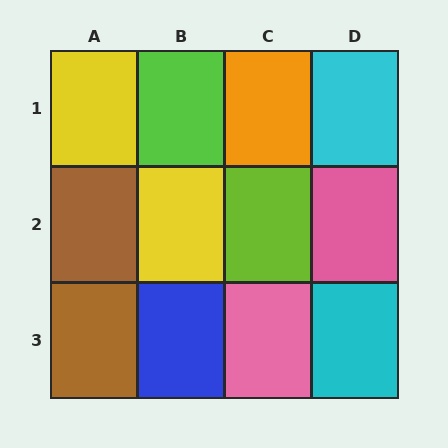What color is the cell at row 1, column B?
Lime.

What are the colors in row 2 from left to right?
Brown, yellow, lime, pink.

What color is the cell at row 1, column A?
Yellow.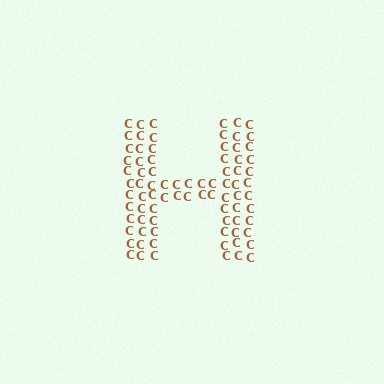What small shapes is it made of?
It is made of small letter C's.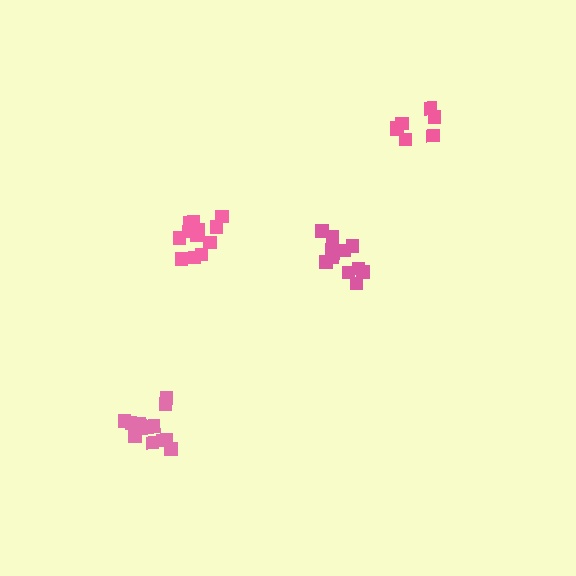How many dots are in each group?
Group 1: 12 dots, Group 2: 13 dots, Group 3: 7 dots, Group 4: 12 dots (44 total).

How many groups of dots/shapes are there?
There are 4 groups.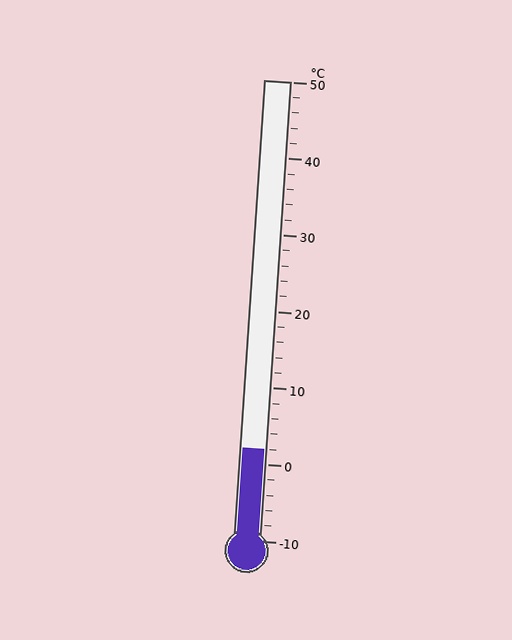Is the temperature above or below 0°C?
The temperature is above 0°C.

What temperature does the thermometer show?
The thermometer shows approximately 2°C.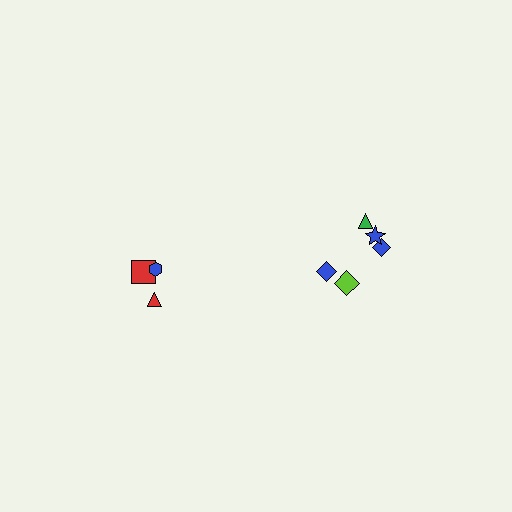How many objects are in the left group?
There are 3 objects.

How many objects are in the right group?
There are 5 objects.